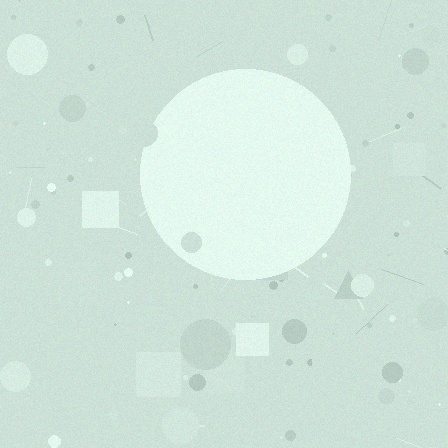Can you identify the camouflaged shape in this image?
The camouflaged shape is a circle.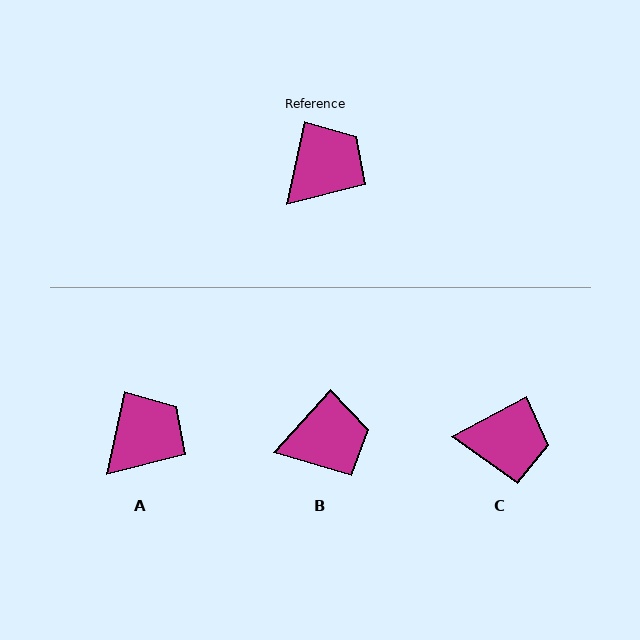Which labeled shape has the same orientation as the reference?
A.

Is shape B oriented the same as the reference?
No, it is off by about 31 degrees.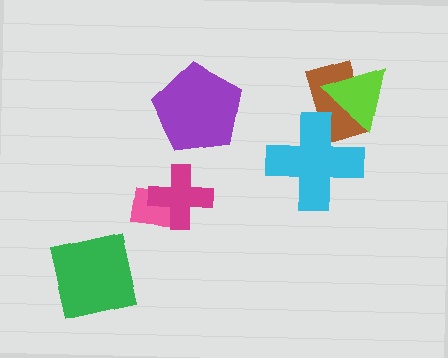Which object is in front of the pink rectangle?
The magenta cross is in front of the pink rectangle.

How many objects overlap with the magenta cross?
1 object overlaps with the magenta cross.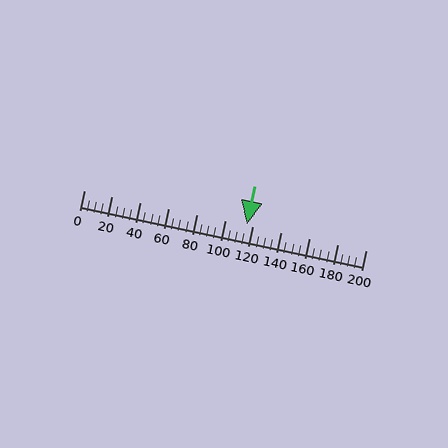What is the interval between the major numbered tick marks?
The major tick marks are spaced 20 units apart.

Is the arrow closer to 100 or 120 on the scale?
The arrow is closer to 120.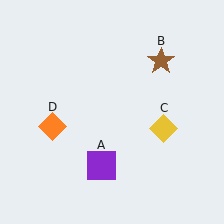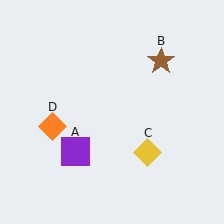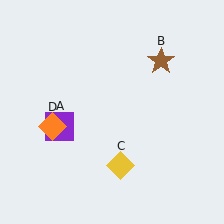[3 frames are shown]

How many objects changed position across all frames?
2 objects changed position: purple square (object A), yellow diamond (object C).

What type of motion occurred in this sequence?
The purple square (object A), yellow diamond (object C) rotated clockwise around the center of the scene.